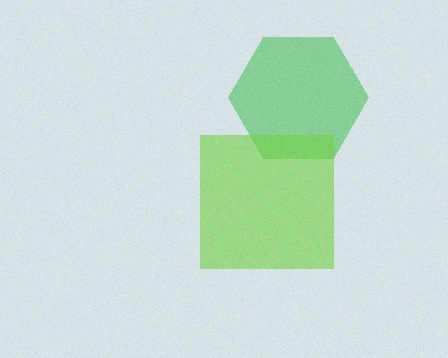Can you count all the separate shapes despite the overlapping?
Yes, there are 2 separate shapes.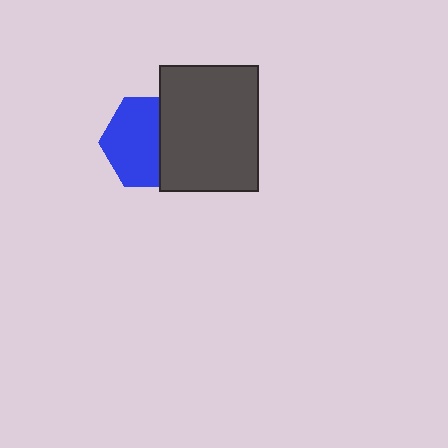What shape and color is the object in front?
The object in front is a dark gray rectangle.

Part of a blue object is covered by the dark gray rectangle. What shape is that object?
It is a hexagon.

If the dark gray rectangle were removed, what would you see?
You would see the complete blue hexagon.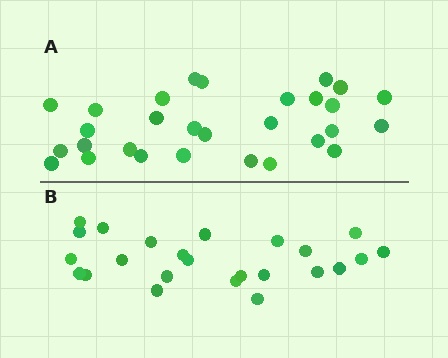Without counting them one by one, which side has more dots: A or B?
Region A (the top region) has more dots.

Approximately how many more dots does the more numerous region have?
Region A has about 5 more dots than region B.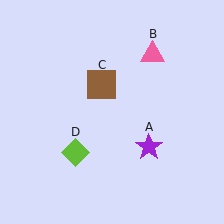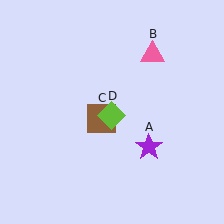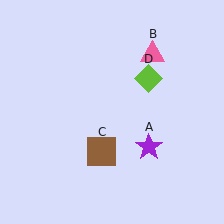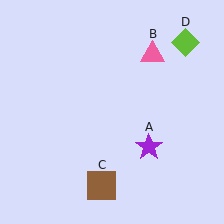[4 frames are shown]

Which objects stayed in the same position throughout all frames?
Purple star (object A) and pink triangle (object B) remained stationary.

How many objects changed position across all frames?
2 objects changed position: brown square (object C), lime diamond (object D).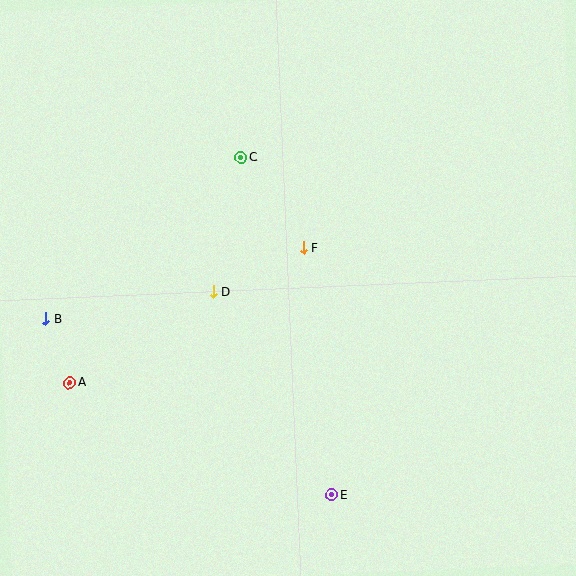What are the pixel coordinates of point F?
Point F is at (304, 248).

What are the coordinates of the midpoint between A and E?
The midpoint between A and E is at (201, 439).